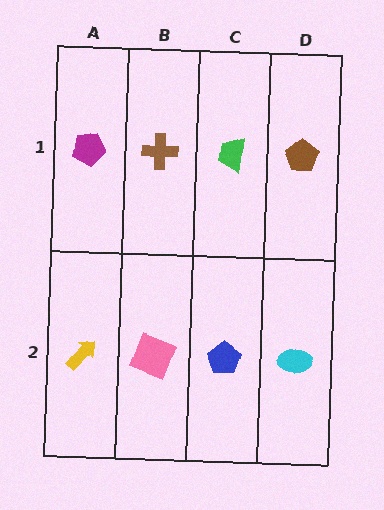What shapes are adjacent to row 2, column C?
A green trapezoid (row 1, column C), a pink square (row 2, column B), a cyan ellipse (row 2, column D).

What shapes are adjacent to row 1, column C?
A blue pentagon (row 2, column C), a brown cross (row 1, column B), a brown pentagon (row 1, column D).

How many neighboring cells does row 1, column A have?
2.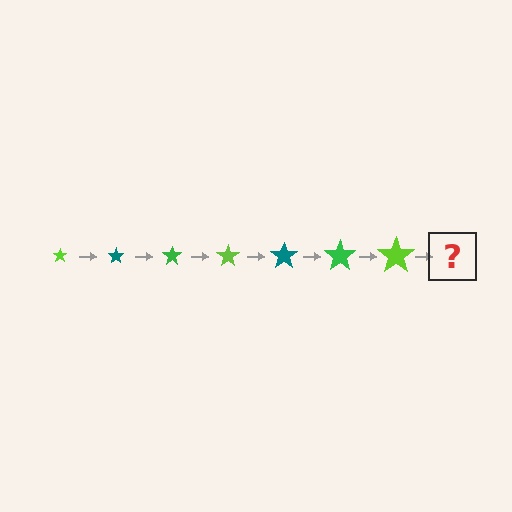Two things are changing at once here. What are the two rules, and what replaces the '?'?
The two rules are that the star grows larger each step and the color cycles through lime, teal, and green. The '?' should be a teal star, larger than the previous one.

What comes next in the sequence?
The next element should be a teal star, larger than the previous one.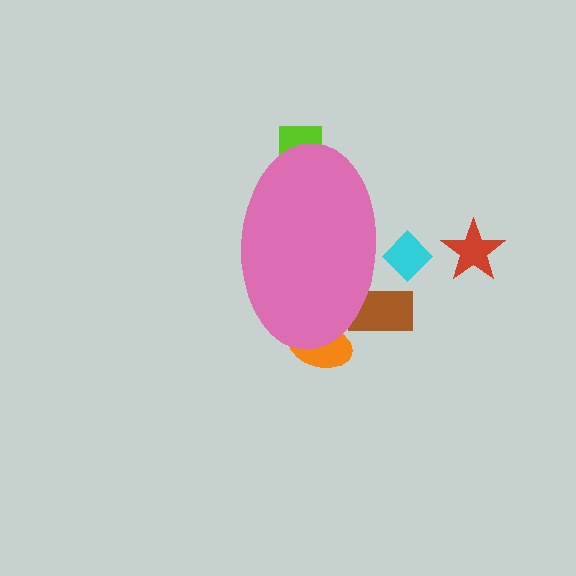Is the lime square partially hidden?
Yes, the lime square is partially hidden behind the pink ellipse.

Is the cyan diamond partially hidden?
Yes, the cyan diamond is partially hidden behind the pink ellipse.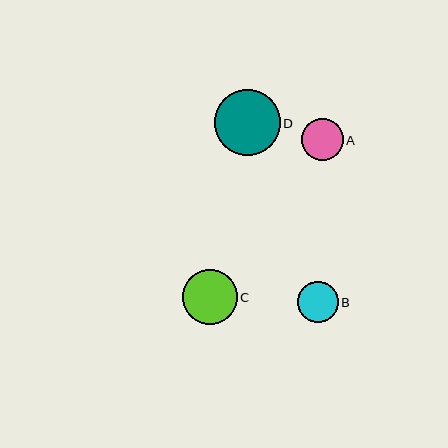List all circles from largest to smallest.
From largest to smallest: D, C, A, B.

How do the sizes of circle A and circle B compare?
Circle A and circle B are approximately the same size.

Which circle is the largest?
Circle D is the largest with a size of approximately 66 pixels.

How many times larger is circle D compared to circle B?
Circle D is approximately 1.6 times the size of circle B.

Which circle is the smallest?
Circle B is the smallest with a size of approximately 41 pixels.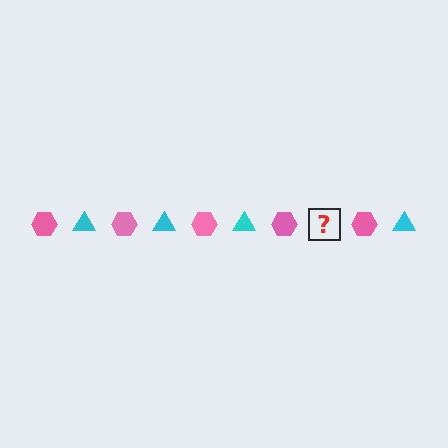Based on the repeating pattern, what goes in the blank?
The blank should be a cyan triangle.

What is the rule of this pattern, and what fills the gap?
The rule is that the pattern alternates between pink hexagon and cyan triangle. The gap should be filled with a cyan triangle.